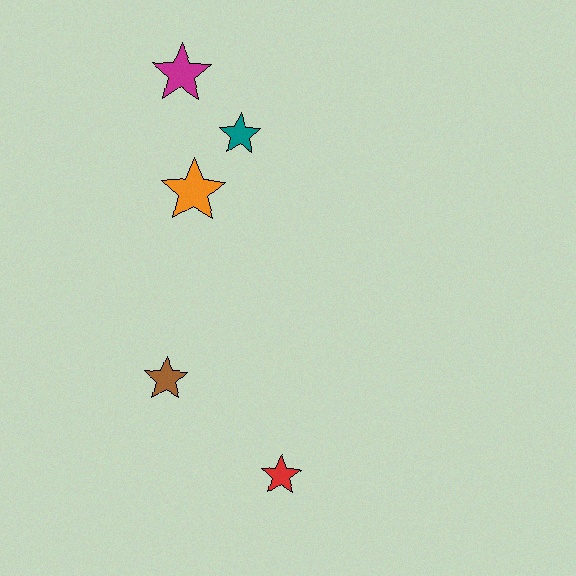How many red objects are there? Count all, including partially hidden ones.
There is 1 red object.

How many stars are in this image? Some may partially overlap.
There are 5 stars.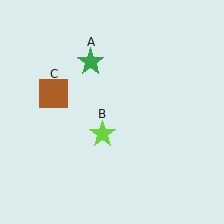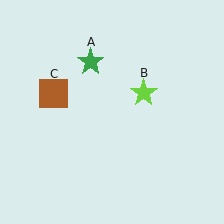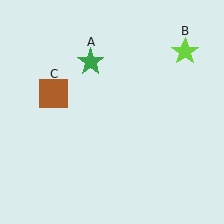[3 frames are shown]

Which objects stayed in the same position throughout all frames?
Green star (object A) and brown square (object C) remained stationary.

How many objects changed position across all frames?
1 object changed position: lime star (object B).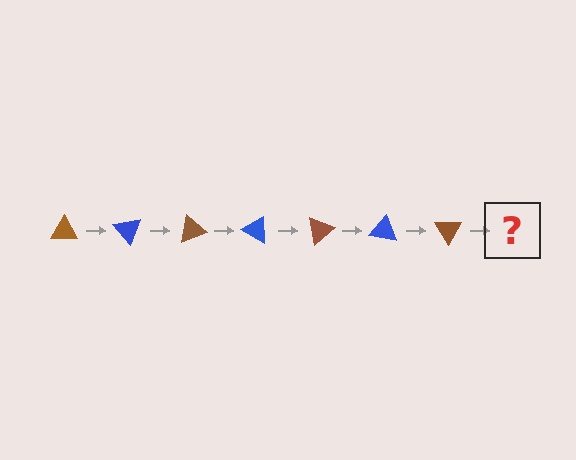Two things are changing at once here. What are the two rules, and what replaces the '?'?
The two rules are that it rotates 50 degrees each step and the color cycles through brown and blue. The '?' should be a blue triangle, rotated 350 degrees from the start.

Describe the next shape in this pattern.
It should be a blue triangle, rotated 350 degrees from the start.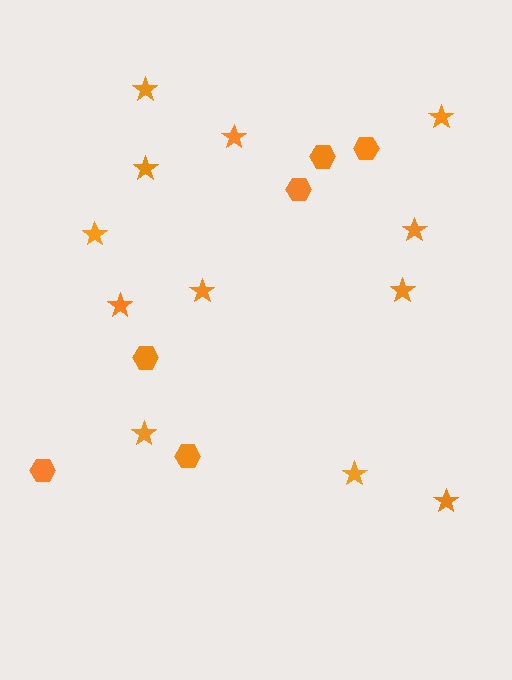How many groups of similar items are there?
There are 2 groups: one group of hexagons (6) and one group of stars (12).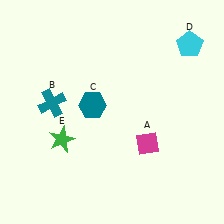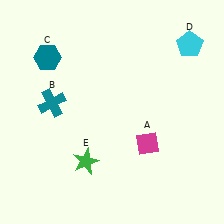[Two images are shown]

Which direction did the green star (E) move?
The green star (E) moved right.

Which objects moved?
The objects that moved are: the teal hexagon (C), the green star (E).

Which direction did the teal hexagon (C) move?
The teal hexagon (C) moved up.